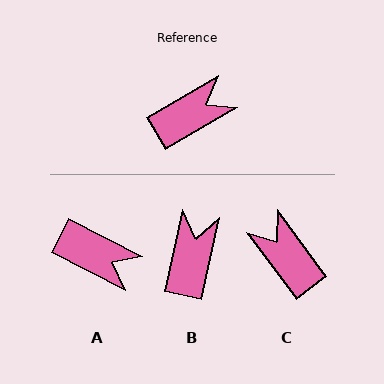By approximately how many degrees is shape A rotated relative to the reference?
Approximately 57 degrees clockwise.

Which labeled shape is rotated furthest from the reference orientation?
C, about 96 degrees away.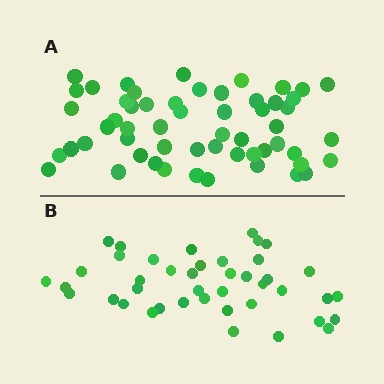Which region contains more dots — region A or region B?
Region A (the top region) has more dots.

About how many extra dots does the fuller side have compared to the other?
Region A has approximately 15 more dots than region B.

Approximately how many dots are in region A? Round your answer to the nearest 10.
About 60 dots. (The exact count is 56, which rounds to 60.)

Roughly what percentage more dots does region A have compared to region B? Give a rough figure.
About 35% more.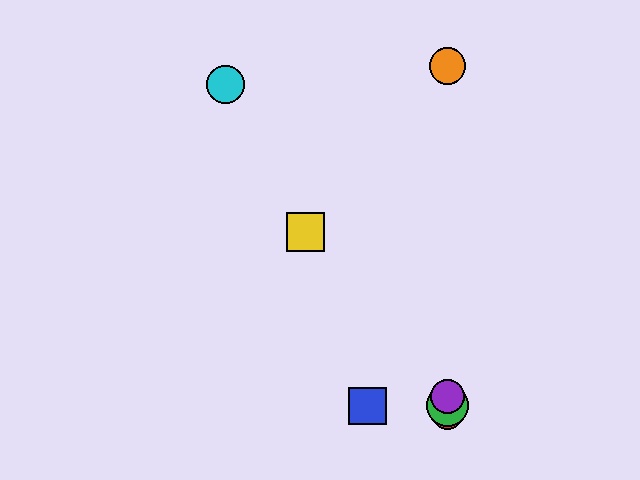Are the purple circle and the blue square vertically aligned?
No, the purple circle is at x≈447 and the blue square is at x≈367.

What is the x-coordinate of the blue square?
The blue square is at x≈367.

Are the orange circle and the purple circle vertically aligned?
Yes, both are at x≈447.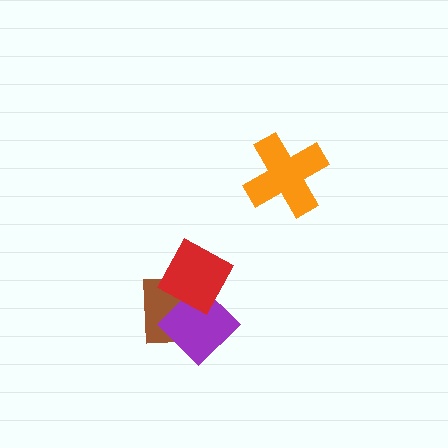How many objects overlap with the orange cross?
0 objects overlap with the orange cross.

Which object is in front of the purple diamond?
The red diamond is in front of the purple diamond.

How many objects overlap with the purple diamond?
2 objects overlap with the purple diamond.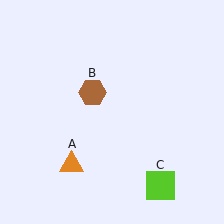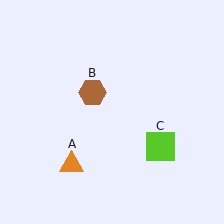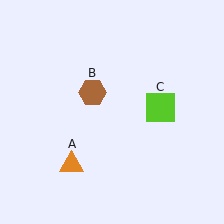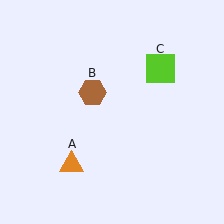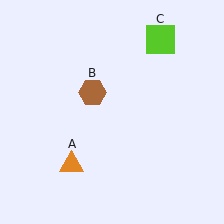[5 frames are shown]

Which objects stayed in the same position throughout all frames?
Orange triangle (object A) and brown hexagon (object B) remained stationary.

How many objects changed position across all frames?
1 object changed position: lime square (object C).